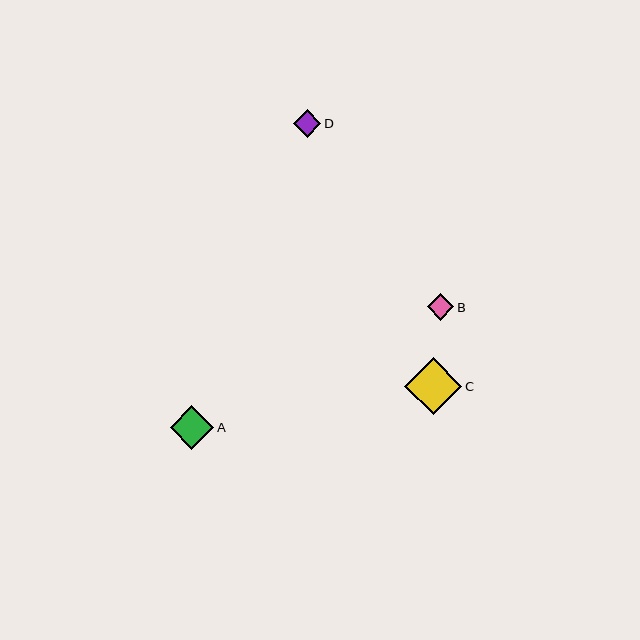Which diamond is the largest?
Diamond C is the largest with a size of approximately 57 pixels.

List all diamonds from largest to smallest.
From largest to smallest: C, A, D, B.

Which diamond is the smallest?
Diamond B is the smallest with a size of approximately 27 pixels.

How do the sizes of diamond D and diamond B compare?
Diamond D and diamond B are approximately the same size.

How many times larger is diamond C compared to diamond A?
Diamond C is approximately 1.3 times the size of diamond A.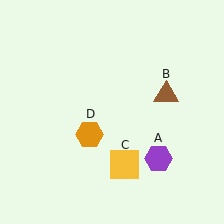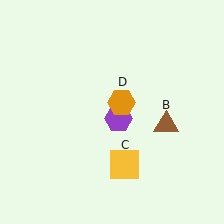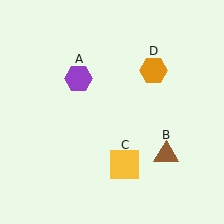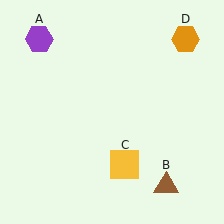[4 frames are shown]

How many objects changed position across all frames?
3 objects changed position: purple hexagon (object A), brown triangle (object B), orange hexagon (object D).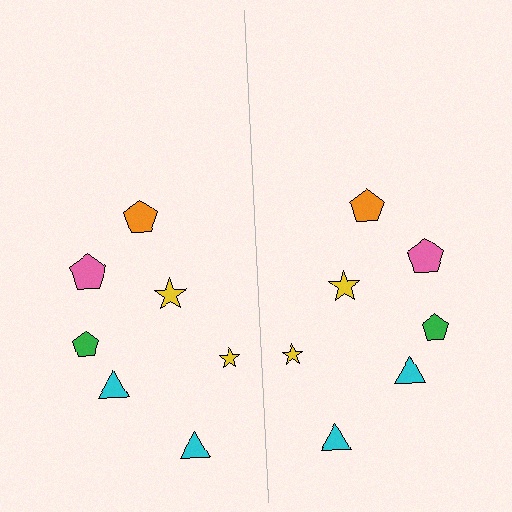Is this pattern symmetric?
Yes, this pattern has bilateral (reflection) symmetry.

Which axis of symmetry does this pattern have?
The pattern has a vertical axis of symmetry running through the center of the image.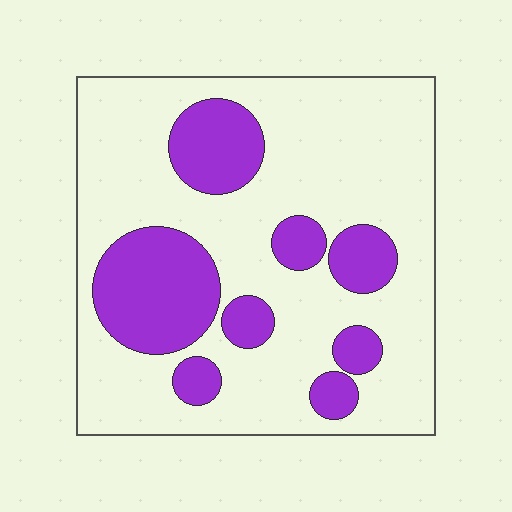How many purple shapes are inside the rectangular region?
8.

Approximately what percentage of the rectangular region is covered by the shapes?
Approximately 25%.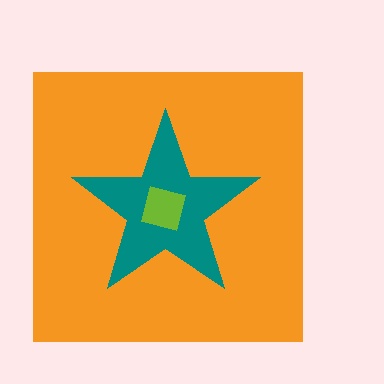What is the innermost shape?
The lime square.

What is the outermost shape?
The orange square.